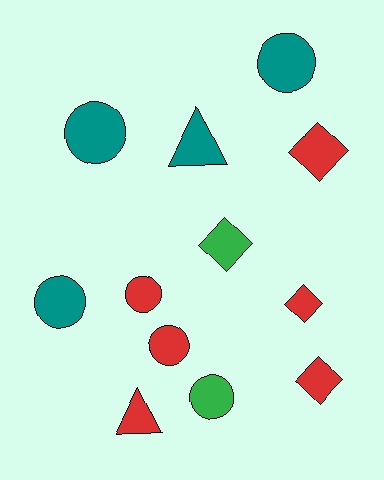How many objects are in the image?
There are 12 objects.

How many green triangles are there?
There are no green triangles.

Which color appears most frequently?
Red, with 6 objects.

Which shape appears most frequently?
Circle, with 6 objects.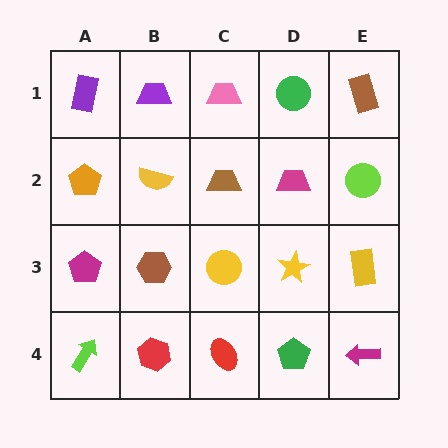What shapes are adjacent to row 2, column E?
A brown rectangle (row 1, column E), a yellow rectangle (row 3, column E), a magenta trapezoid (row 2, column D).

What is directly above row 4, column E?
A yellow rectangle.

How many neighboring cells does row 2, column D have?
4.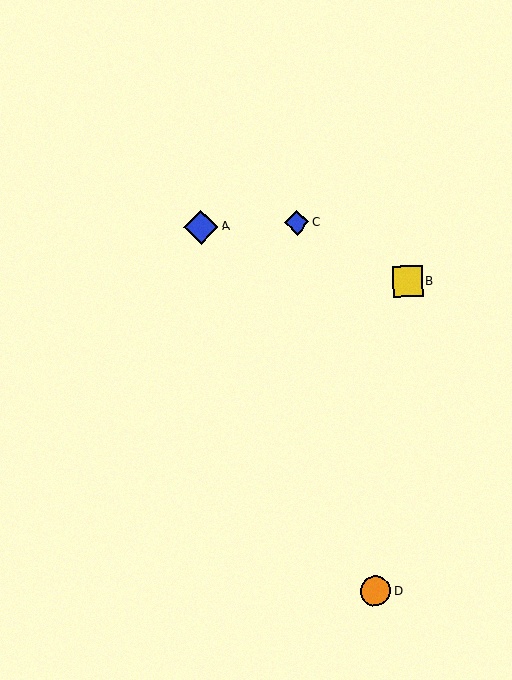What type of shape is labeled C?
Shape C is a blue diamond.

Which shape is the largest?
The blue diamond (labeled A) is the largest.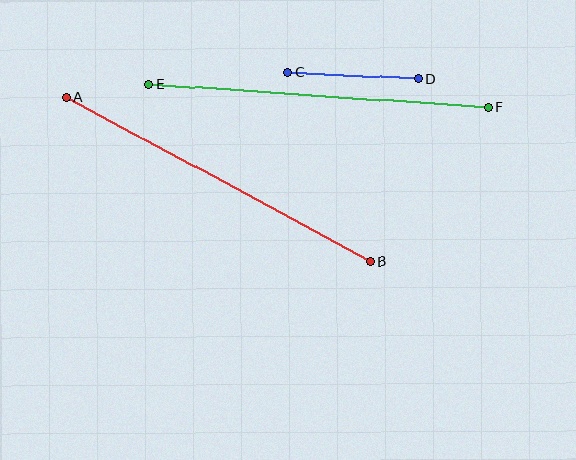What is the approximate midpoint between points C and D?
The midpoint is at approximately (353, 76) pixels.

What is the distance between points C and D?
The distance is approximately 131 pixels.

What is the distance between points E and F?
The distance is approximately 340 pixels.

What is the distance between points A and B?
The distance is approximately 346 pixels.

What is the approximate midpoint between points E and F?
The midpoint is at approximately (319, 95) pixels.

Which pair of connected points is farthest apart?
Points A and B are farthest apart.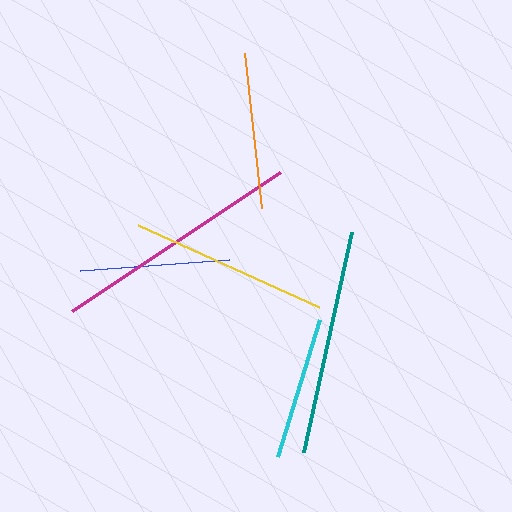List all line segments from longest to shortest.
From longest to shortest: magenta, teal, yellow, orange, blue, cyan.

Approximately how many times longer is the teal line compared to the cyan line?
The teal line is approximately 1.6 times the length of the cyan line.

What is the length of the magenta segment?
The magenta segment is approximately 250 pixels long.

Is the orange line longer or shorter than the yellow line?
The yellow line is longer than the orange line.